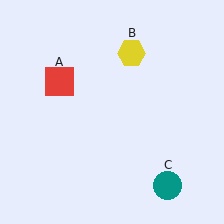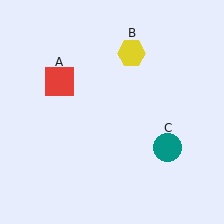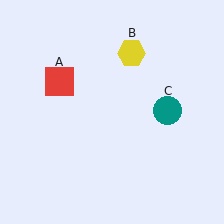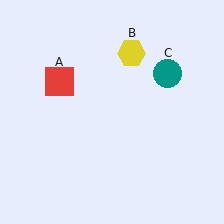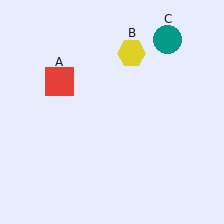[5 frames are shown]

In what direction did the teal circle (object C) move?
The teal circle (object C) moved up.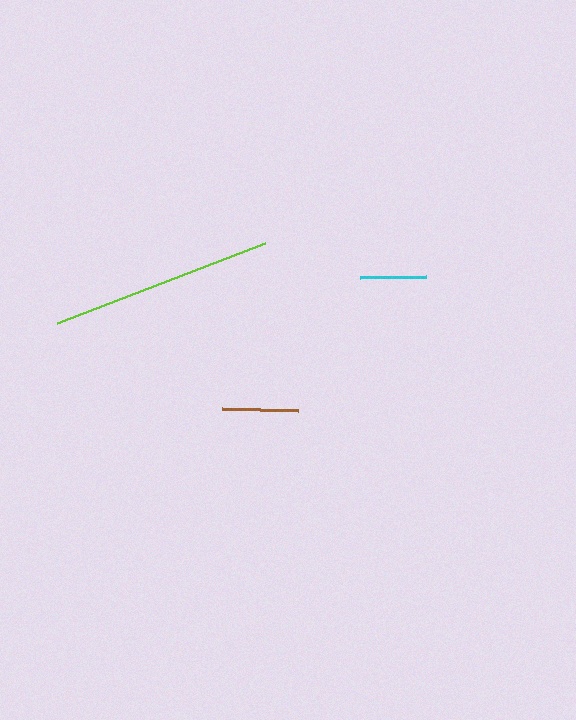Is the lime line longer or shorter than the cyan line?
The lime line is longer than the cyan line.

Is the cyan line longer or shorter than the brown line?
The brown line is longer than the cyan line.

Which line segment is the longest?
The lime line is the longest at approximately 223 pixels.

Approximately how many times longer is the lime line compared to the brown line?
The lime line is approximately 2.9 times the length of the brown line.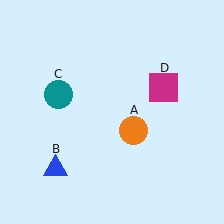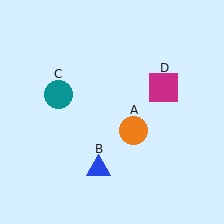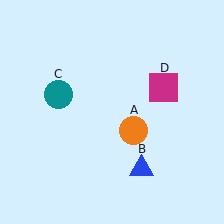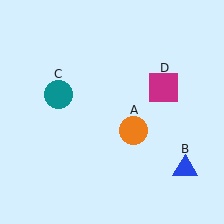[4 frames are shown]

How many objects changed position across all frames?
1 object changed position: blue triangle (object B).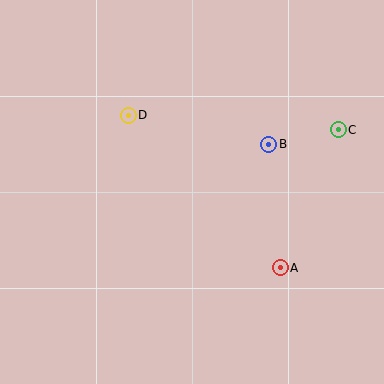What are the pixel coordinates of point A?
Point A is at (280, 268).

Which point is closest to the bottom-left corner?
Point D is closest to the bottom-left corner.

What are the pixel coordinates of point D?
Point D is at (128, 115).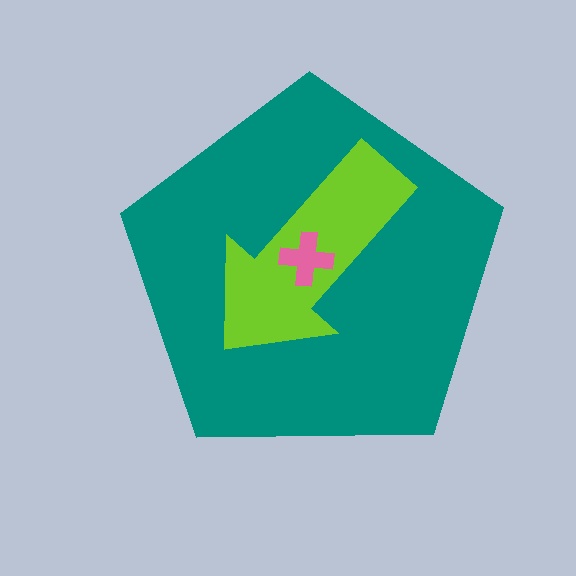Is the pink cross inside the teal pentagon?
Yes.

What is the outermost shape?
The teal pentagon.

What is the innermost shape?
The pink cross.